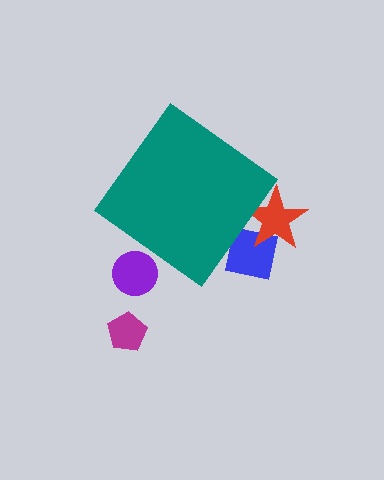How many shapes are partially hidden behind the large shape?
3 shapes are partially hidden.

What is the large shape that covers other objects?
A teal diamond.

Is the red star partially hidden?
Yes, the red star is partially hidden behind the teal diamond.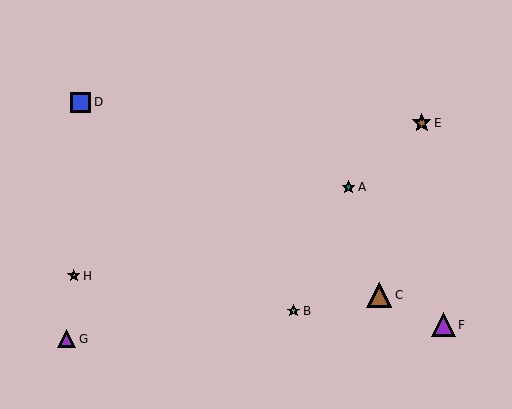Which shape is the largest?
The brown triangle (labeled C) is the largest.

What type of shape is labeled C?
Shape C is a brown triangle.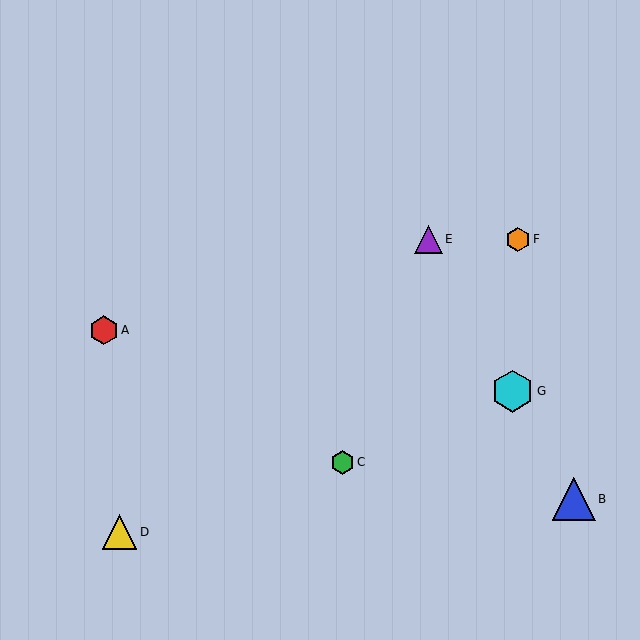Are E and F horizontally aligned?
Yes, both are at y≈239.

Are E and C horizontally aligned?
No, E is at y≈239 and C is at y≈462.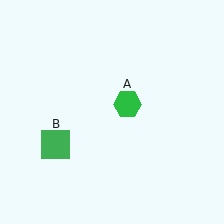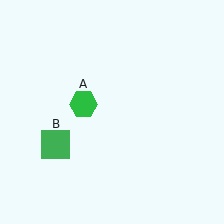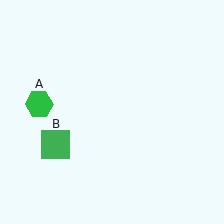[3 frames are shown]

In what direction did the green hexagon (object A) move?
The green hexagon (object A) moved left.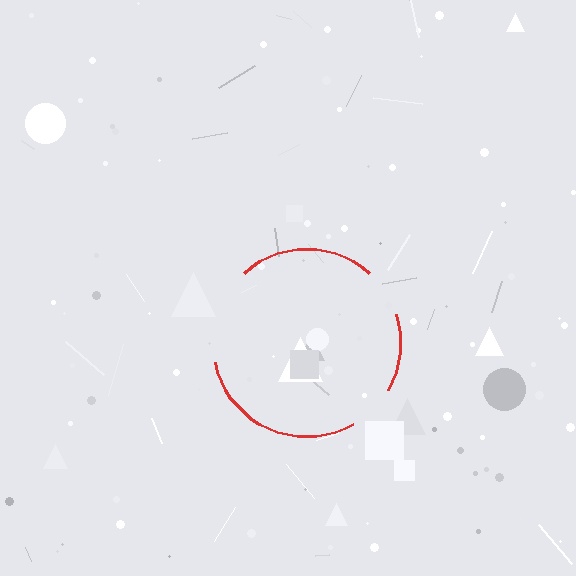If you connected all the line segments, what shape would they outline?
They would outline a circle.